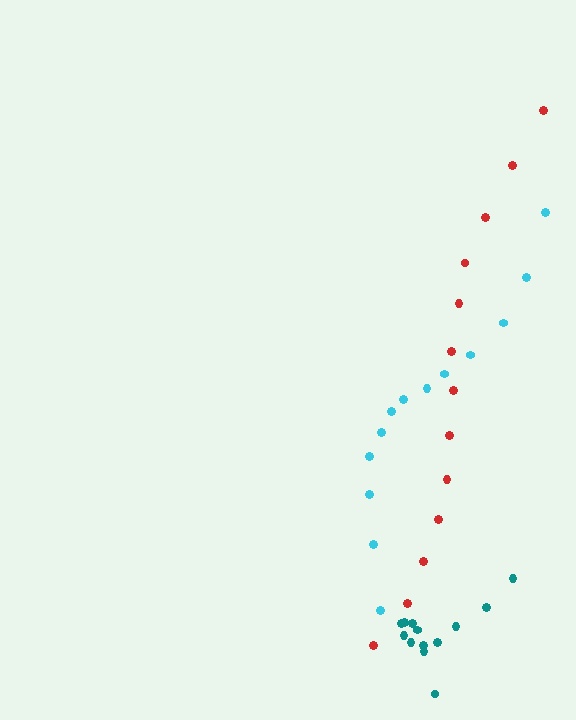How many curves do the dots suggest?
There are 3 distinct paths.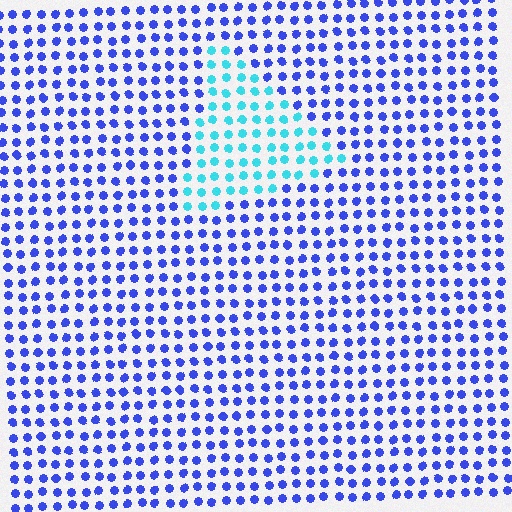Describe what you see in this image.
The image is filled with small blue elements in a uniform arrangement. A triangle-shaped region is visible where the elements are tinted to a slightly different hue, forming a subtle color boundary.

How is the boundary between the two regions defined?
The boundary is defined purely by a slight shift in hue (about 51 degrees). Spacing, size, and orientation are identical on both sides.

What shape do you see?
I see a triangle.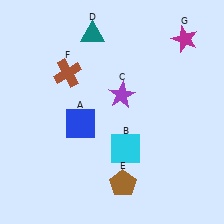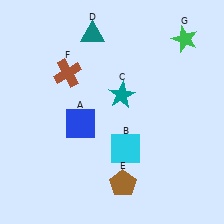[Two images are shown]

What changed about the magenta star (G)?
In Image 1, G is magenta. In Image 2, it changed to green.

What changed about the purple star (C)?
In Image 1, C is purple. In Image 2, it changed to teal.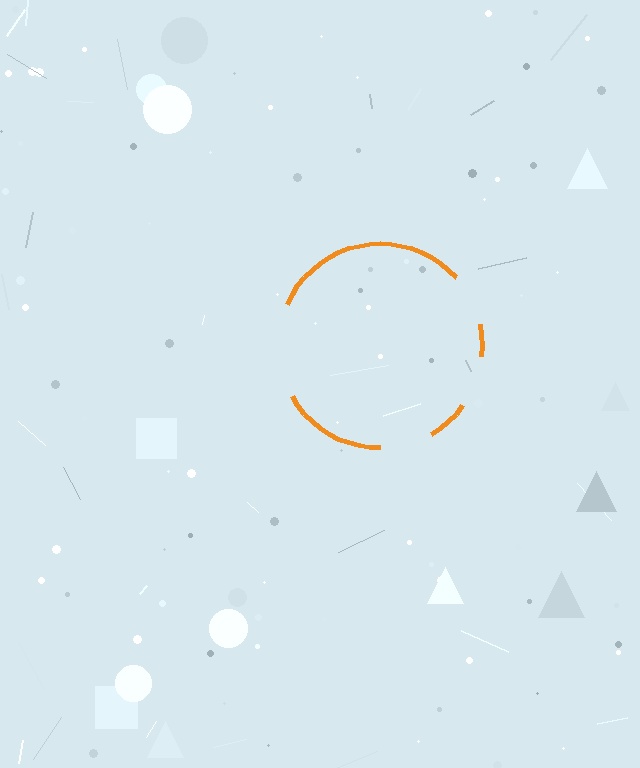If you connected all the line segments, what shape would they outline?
They would outline a circle.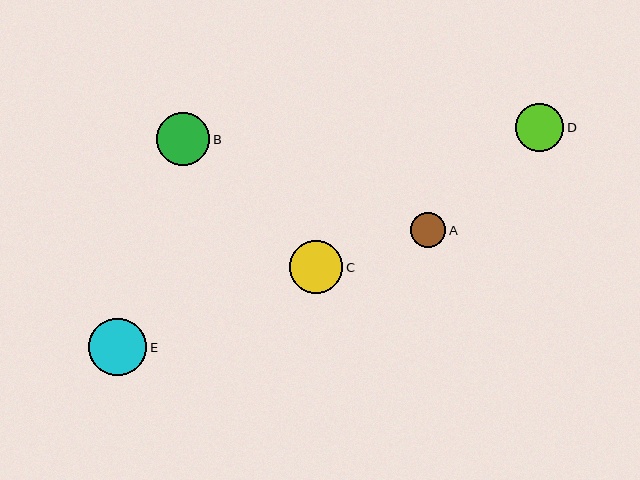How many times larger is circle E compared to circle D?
Circle E is approximately 1.2 times the size of circle D.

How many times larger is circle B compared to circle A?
Circle B is approximately 1.5 times the size of circle A.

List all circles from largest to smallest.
From largest to smallest: E, B, C, D, A.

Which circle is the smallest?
Circle A is the smallest with a size of approximately 36 pixels.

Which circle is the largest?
Circle E is the largest with a size of approximately 58 pixels.